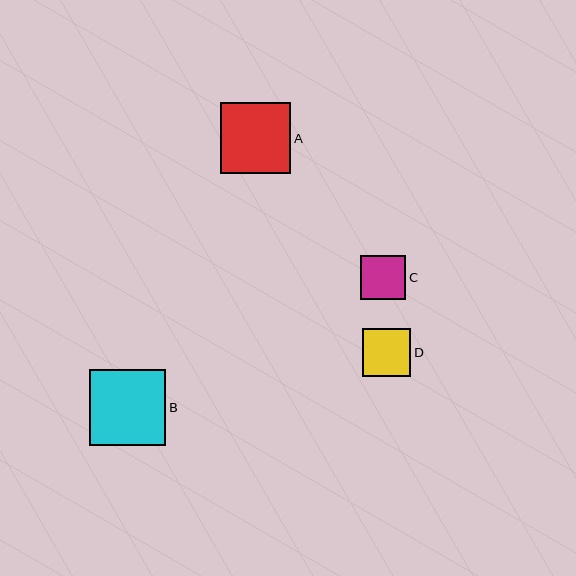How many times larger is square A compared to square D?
Square A is approximately 1.5 times the size of square D.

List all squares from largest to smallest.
From largest to smallest: B, A, D, C.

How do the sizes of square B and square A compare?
Square B and square A are approximately the same size.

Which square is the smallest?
Square C is the smallest with a size of approximately 45 pixels.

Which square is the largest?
Square B is the largest with a size of approximately 76 pixels.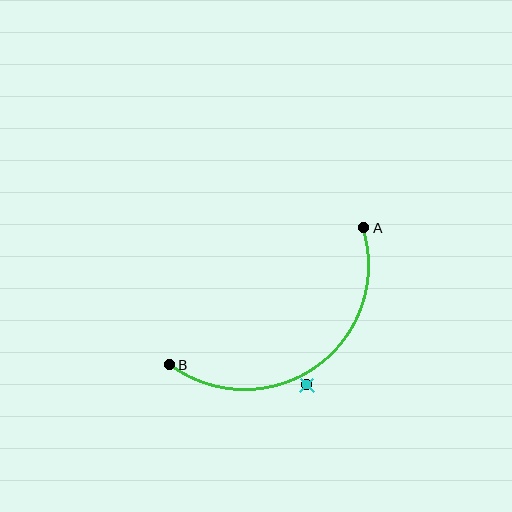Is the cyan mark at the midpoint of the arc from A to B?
No — the cyan mark does not lie on the arc at all. It sits slightly outside the curve.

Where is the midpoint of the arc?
The arc midpoint is the point on the curve farthest from the straight line joining A and B. It sits below and to the right of that line.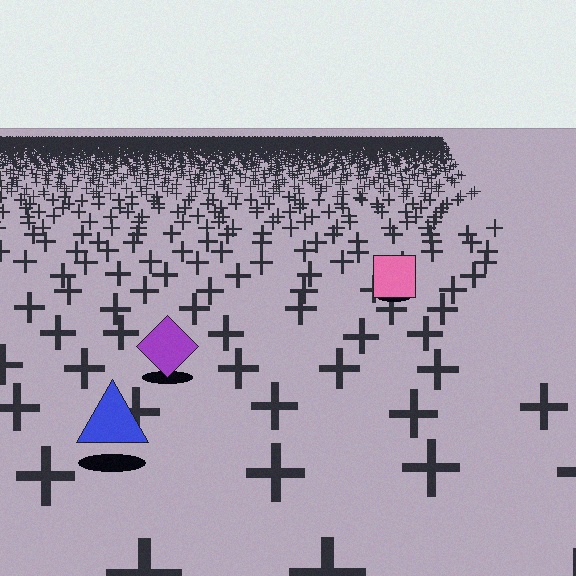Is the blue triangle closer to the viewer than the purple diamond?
Yes. The blue triangle is closer — you can tell from the texture gradient: the ground texture is coarser near it.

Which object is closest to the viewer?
The blue triangle is closest. The texture marks near it are larger and more spread out.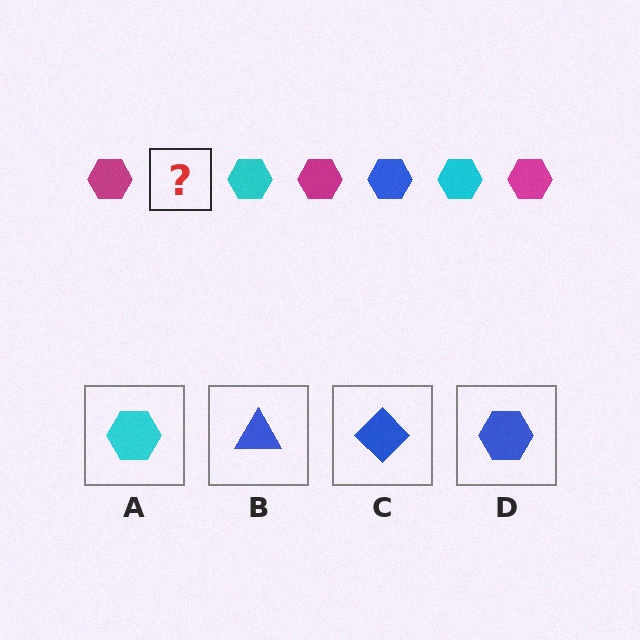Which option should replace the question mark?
Option D.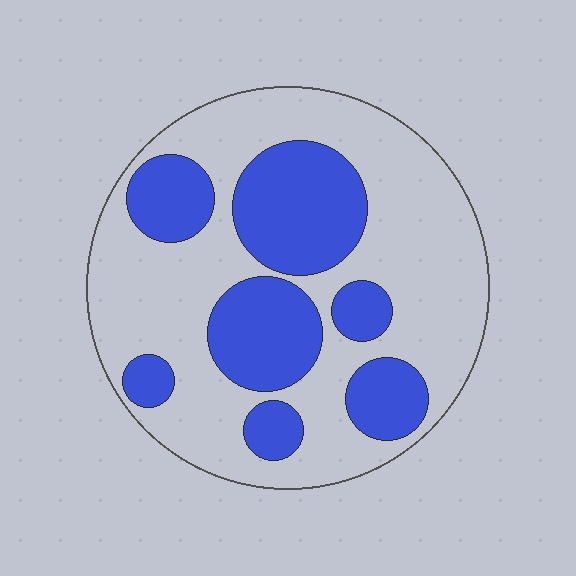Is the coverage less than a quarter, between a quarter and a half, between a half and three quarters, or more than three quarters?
Between a quarter and a half.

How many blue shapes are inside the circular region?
7.